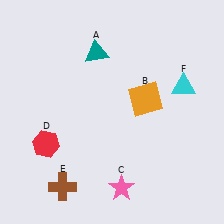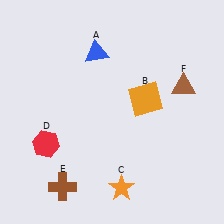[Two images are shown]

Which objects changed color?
A changed from teal to blue. C changed from pink to orange. F changed from cyan to brown.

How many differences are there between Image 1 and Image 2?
There are 3 differences between the two images.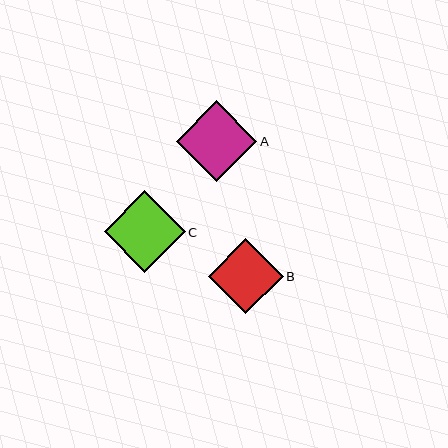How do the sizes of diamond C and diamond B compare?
Diamond C and diamond B are approximately the same size.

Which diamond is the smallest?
Diamond B is the smallest with a size of approximately 75 pixels.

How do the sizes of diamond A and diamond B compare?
Diamond A and diamond B are approximately the same size.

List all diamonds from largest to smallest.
From largest to smallest: C, A, B.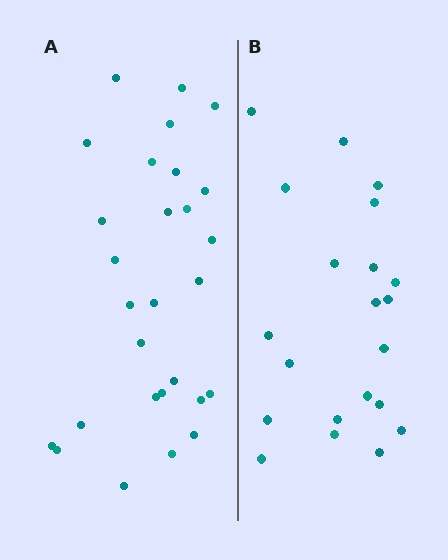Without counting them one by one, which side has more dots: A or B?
Region A (the left region) has more dots.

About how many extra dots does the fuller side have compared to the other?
Region A has roughly 8 or so more dots than region B.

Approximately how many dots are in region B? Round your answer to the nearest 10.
About 20 dots. (The exact count is 21, which rounds to 20.)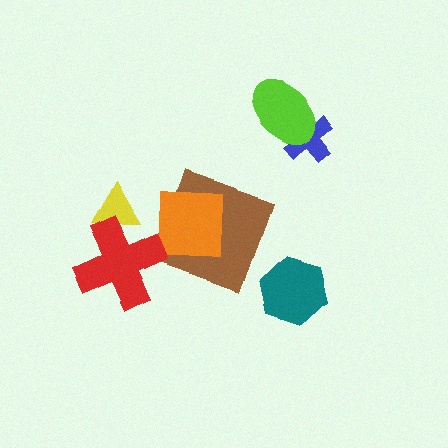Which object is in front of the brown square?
The orange square is in front of the brown square.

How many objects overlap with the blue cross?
1 object overlaps with the blue cross.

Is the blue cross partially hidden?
Yes, it is partially covered by another shape.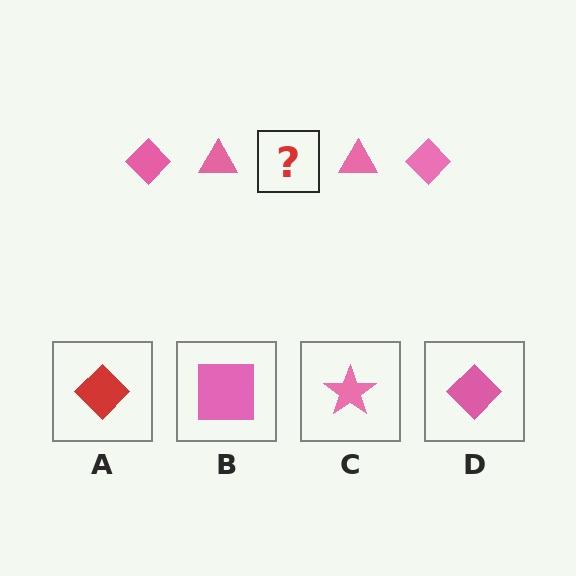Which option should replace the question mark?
Option D.